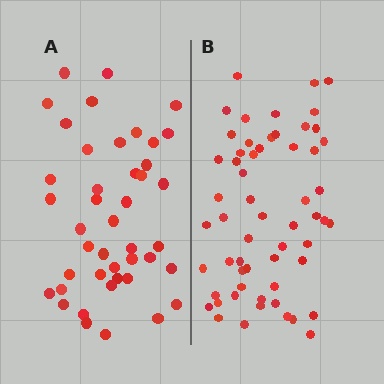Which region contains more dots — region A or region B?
Region B (the right region) has more dots.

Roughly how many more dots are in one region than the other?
Region B has approximately 15 more dots than region A.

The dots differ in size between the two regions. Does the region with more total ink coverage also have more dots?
No. Region A has more total ink coverage because its dots are larger, but region B actually contains more individual dots. Total area can be misleading — the number of items is what matters here.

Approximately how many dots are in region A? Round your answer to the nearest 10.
About 40 dots. (The exact count is 43, which rounds to 40.)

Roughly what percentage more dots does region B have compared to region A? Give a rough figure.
About 35% more.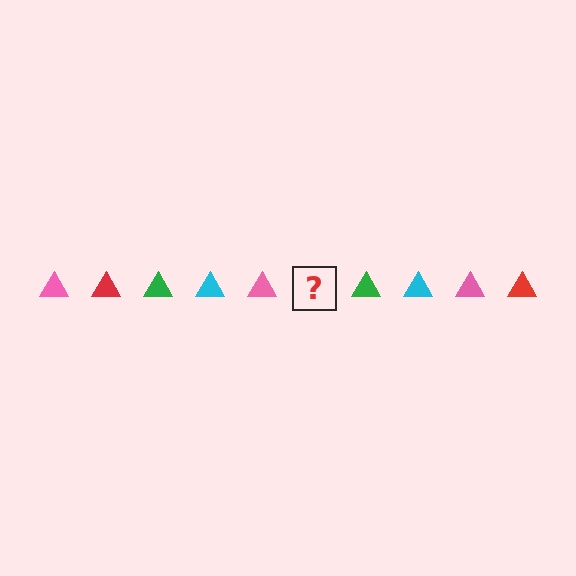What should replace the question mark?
The question mark should be replaced with a red triangle.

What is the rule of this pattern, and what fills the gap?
The rule is that the pattern cycles through pink, red, green, cyan triangles. The gap should be filled with a red triangle.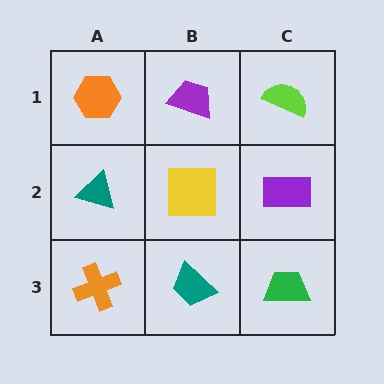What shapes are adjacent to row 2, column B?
A purple trapezoid (row 1, column B), a teal trapezoid (row 3, column B), a teal triangle (row 2, column A), a purple rectangle (row 2, column C).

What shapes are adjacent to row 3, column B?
A yellow square (row 2, column B), an orange cross (row 3, column A), a green trapezoid (row 3, column C).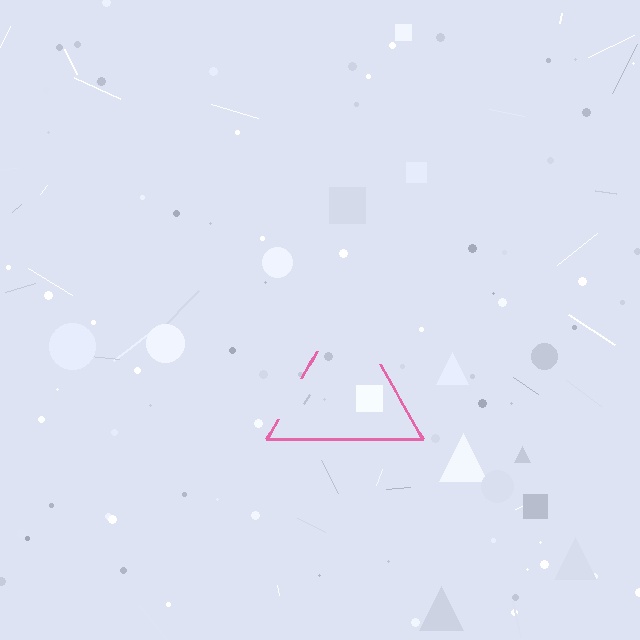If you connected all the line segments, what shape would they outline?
They would outline a triangle.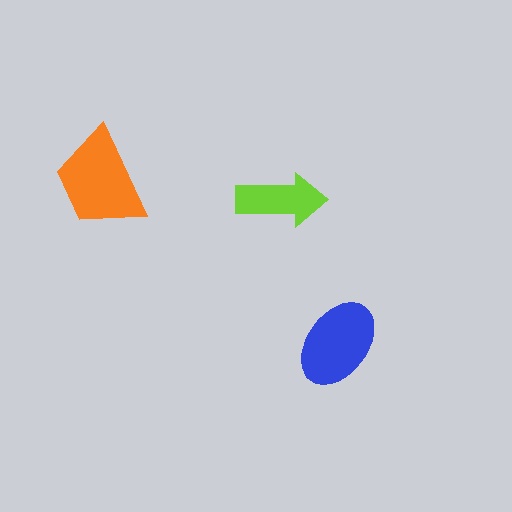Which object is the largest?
The orange trapezoid.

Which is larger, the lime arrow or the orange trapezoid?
The orange trapezoid.